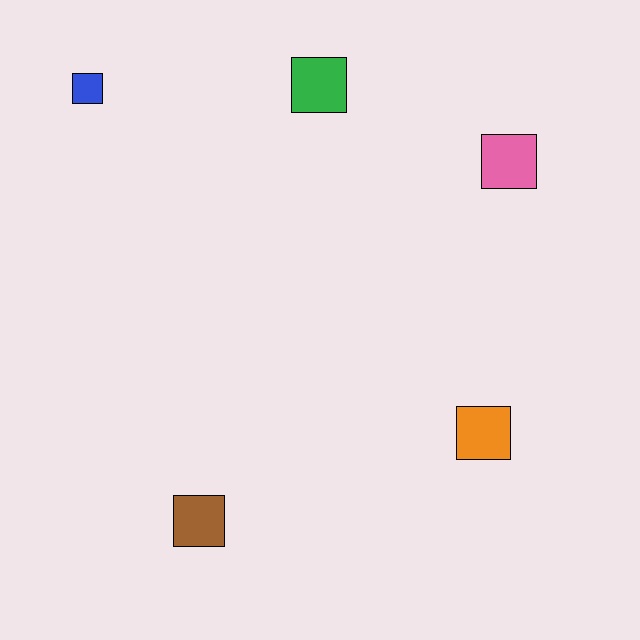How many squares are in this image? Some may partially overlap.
There are 5 squares.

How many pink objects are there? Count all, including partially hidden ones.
There is 1 pink object.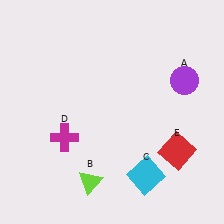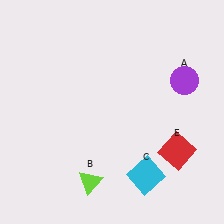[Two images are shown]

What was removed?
The magenta cross (D) was removed in Image 2.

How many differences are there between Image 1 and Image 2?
There is 1 difference between the two images.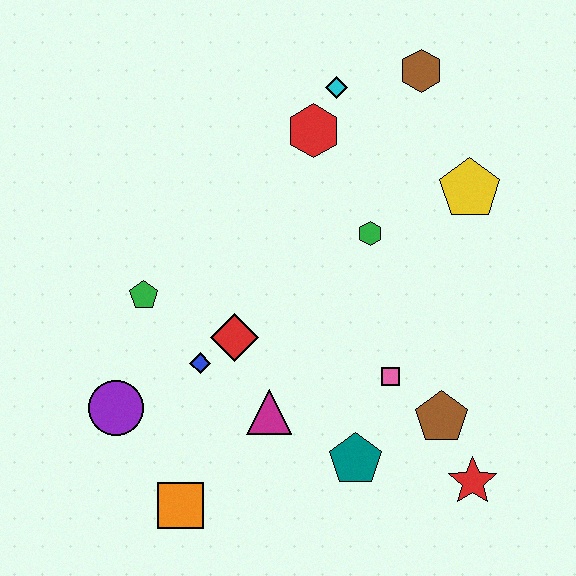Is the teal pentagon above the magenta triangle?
No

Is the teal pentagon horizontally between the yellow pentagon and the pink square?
No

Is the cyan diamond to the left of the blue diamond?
No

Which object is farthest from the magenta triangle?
The brown hexagon is farthest from the magenta triangle.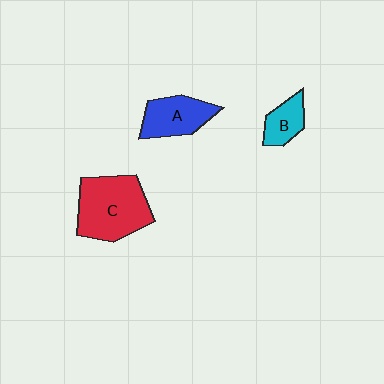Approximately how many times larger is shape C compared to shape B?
Approximately 2.6 times.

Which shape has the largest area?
Shape C (red).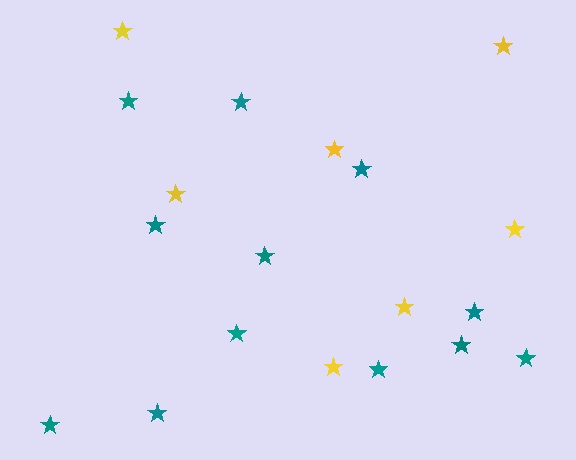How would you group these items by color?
There are 2 groups: one group of teal stars (12) and one group of yellow stars (7).